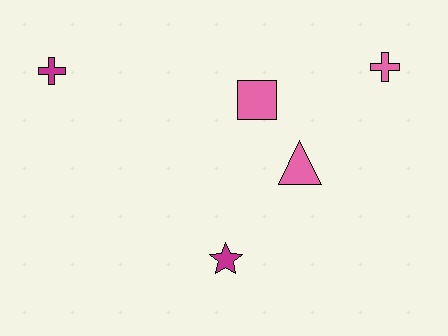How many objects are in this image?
There are 5 objects.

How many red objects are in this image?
There are no red objects.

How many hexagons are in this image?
There are no hexagons.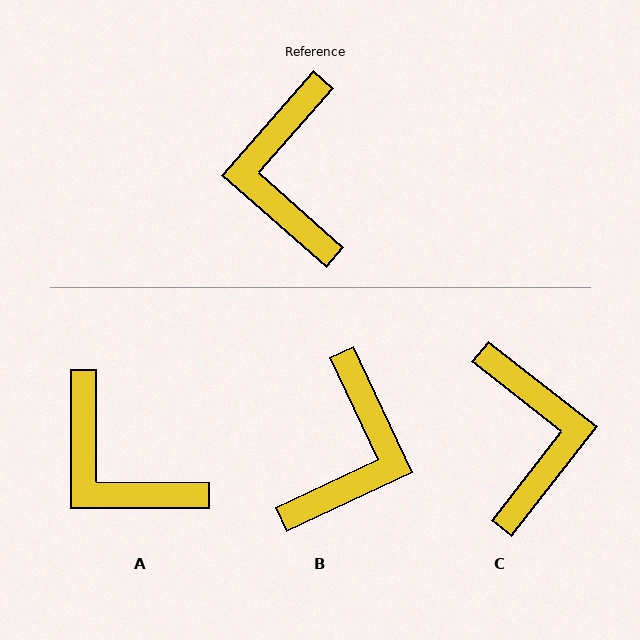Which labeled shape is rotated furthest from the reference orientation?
C, about 177 degrees away.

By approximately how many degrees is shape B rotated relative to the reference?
Approximately 156 degrees counter-clockwise.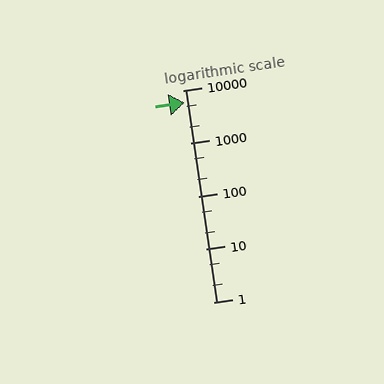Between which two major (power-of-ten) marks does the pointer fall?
The pointer is between 1000 and 10000.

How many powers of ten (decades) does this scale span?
The scale spans 4 decades, from 1 to 10000.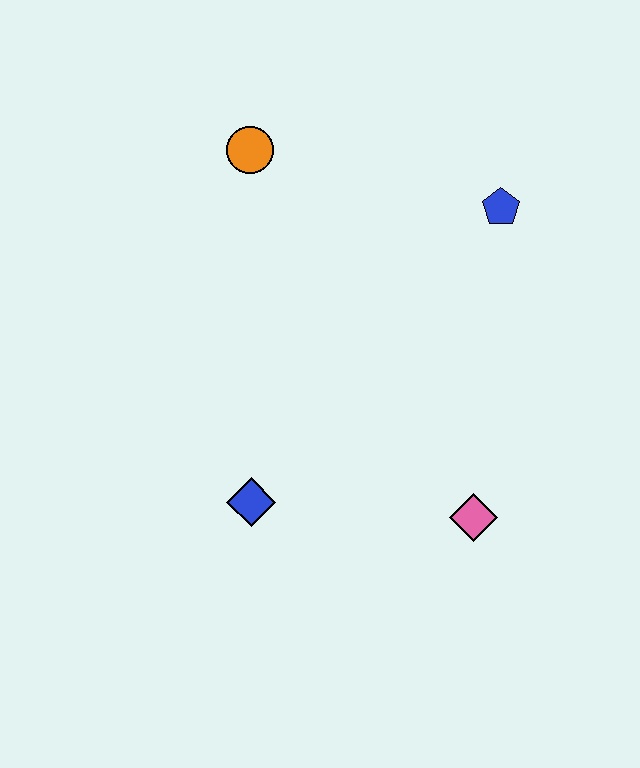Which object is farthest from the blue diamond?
The blue pentagon is farthest from the blue diamond.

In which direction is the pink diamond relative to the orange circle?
The pink diamond is below the orange circle.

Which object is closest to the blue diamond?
The pink diamond is closest to the blue diamond.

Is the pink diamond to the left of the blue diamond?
No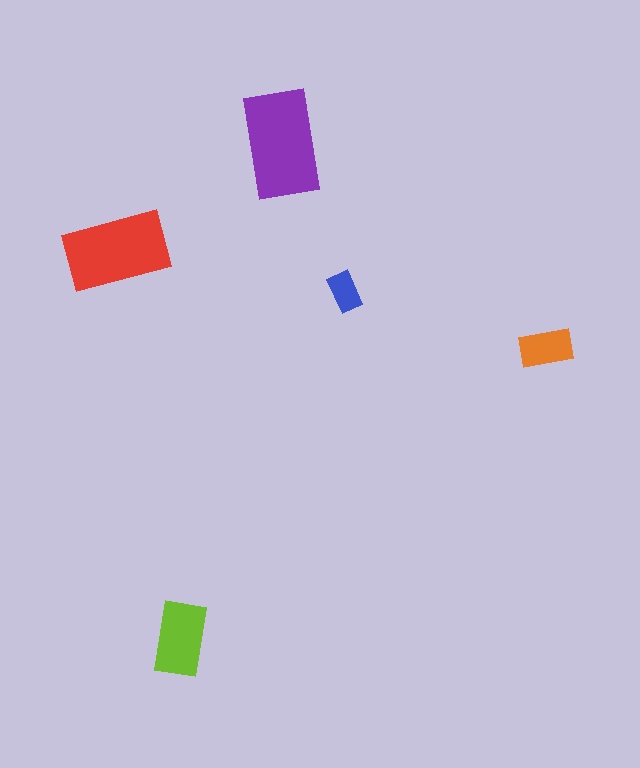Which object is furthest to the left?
The red rectangle is leftmost.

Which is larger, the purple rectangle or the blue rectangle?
The purple one.